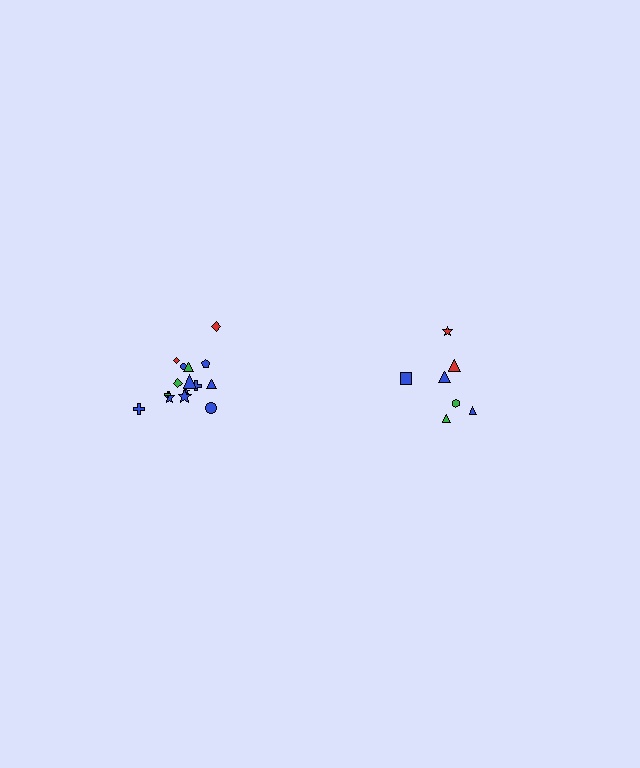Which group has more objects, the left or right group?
The left group.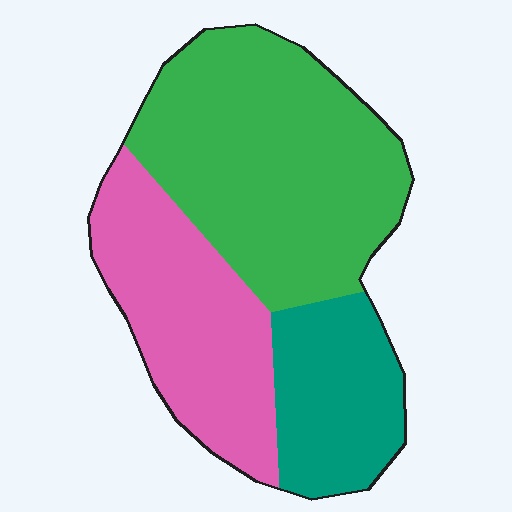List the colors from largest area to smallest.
From largest to smallest: green, pink, teal.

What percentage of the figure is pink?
Pink takes up between a sixth and a third of the figure.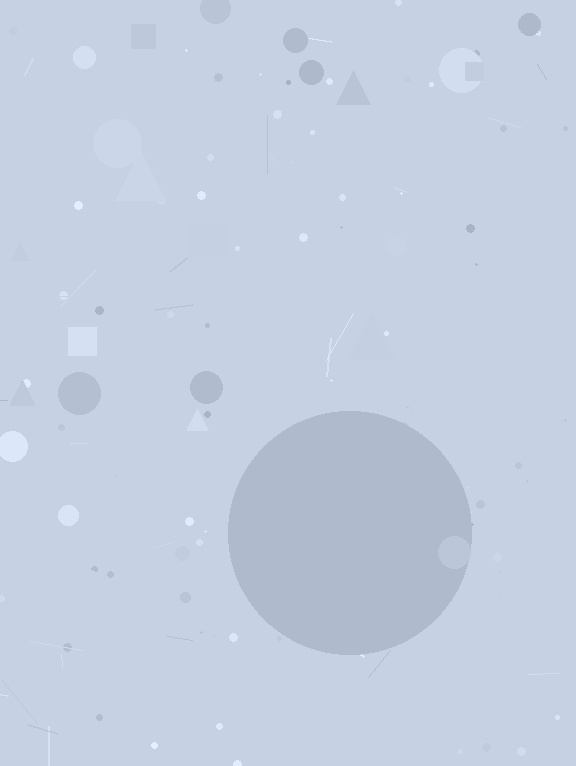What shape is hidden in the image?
A circle is hidden in the image.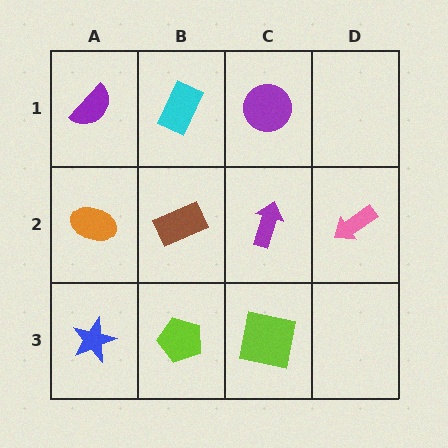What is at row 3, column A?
A blue star.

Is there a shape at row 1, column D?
No, that cell is empty.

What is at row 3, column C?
A lime square.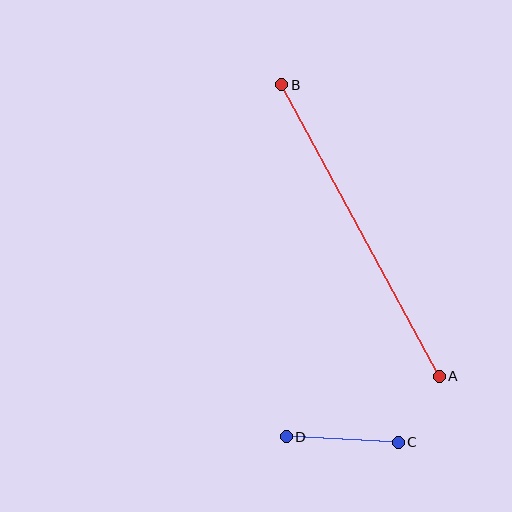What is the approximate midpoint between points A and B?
The midpoint is at approximately (361, 231) pixels.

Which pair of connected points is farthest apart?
Points A and B are farthest apart.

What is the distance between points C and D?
The distance is approximately 112 pixels.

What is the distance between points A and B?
The distance is approximately 332 pixels.